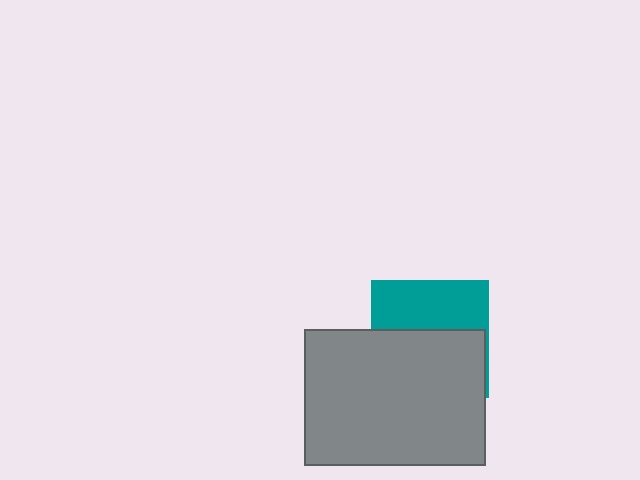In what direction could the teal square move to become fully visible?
The teal square could move up. That would shift it out from behind the gray rectangle entirely.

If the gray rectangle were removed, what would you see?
You would see the complete teal square.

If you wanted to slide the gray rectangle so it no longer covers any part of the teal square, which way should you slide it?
Slide it down — that is the most direct way to separate the two shapes.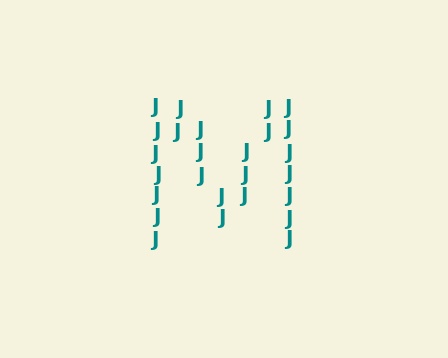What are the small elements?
The small elements are letter J's.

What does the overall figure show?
The overall figure shows the letter M.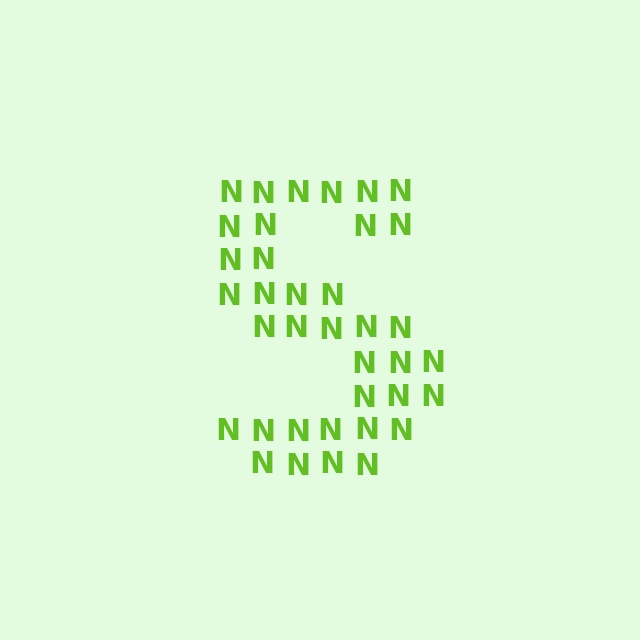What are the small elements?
The small elements are letter N's.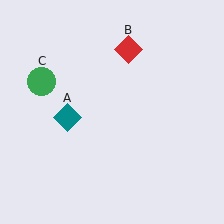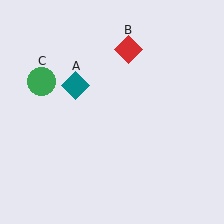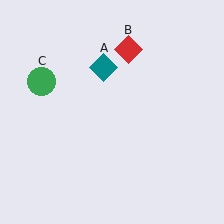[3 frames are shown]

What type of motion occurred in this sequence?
The teal diamond (object A) rotated clockwise around the center of the scene.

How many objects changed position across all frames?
1 object changed position: teal diamond (object A).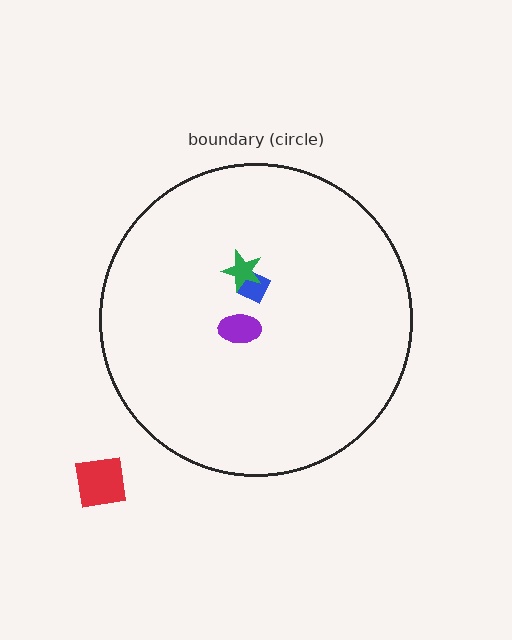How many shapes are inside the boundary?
3 inside, 1 outside.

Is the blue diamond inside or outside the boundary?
Inside.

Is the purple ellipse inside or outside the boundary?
Inside.